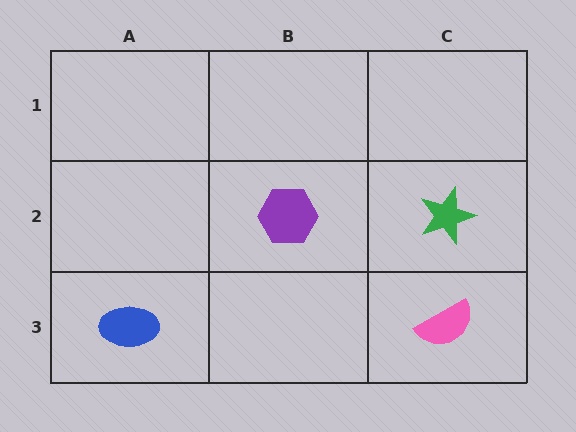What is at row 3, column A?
A blue ellipse.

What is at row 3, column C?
A pink semicircle.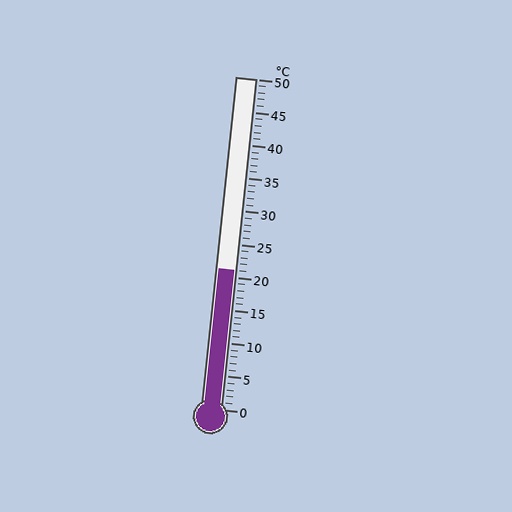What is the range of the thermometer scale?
The thermometer scale ranges from 0°C to 50°C.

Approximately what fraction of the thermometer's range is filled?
The thermometer is filled to approximately 40% of its range.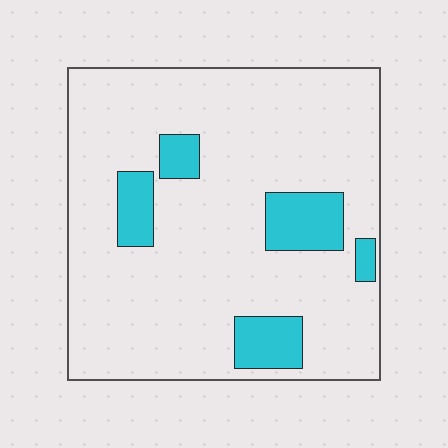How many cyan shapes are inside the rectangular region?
5.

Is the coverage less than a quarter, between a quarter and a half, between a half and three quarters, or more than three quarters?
Less than a quarter.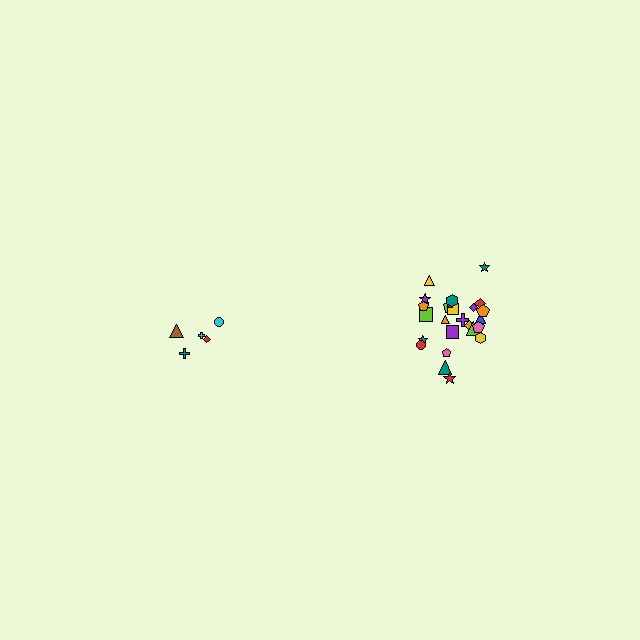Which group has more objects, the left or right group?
The right group.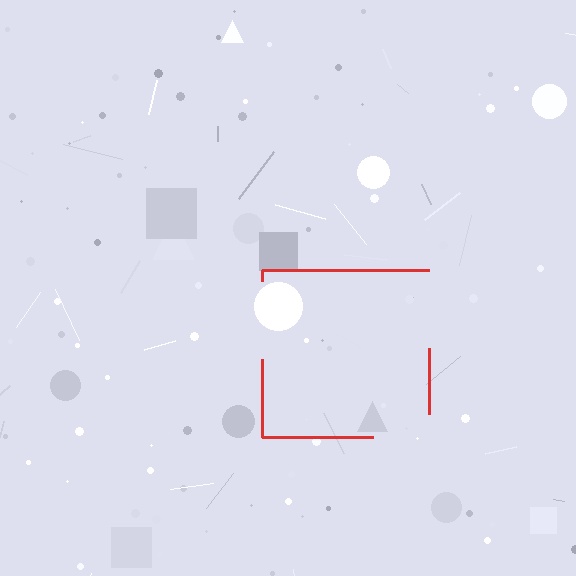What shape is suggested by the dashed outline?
The dashed outline suggests a square.